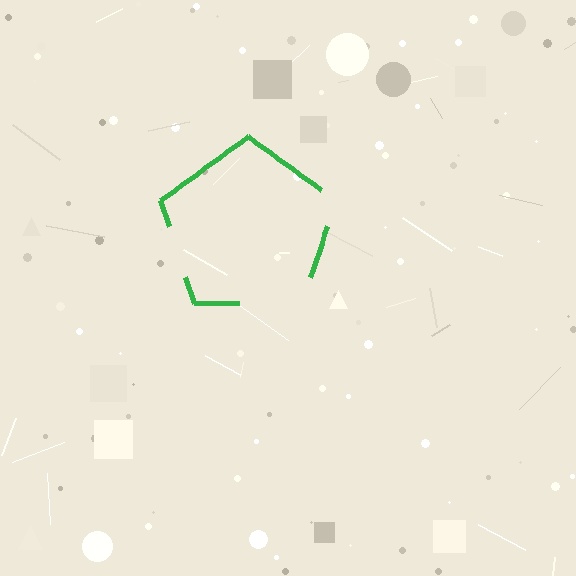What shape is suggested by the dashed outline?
The dashed outline suggests a pentagon.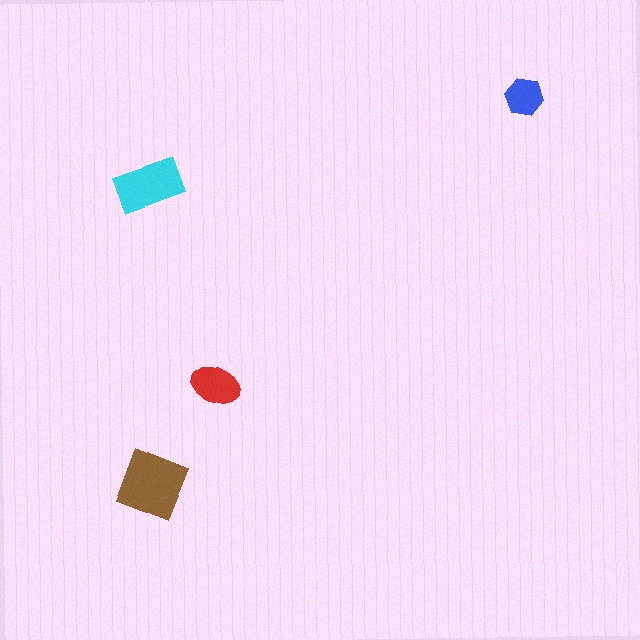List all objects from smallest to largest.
The blue hexagon, the red ellipse, the cyan rectangle, the brown square.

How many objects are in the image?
There are 4 objects in the image.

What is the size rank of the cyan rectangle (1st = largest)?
2nd.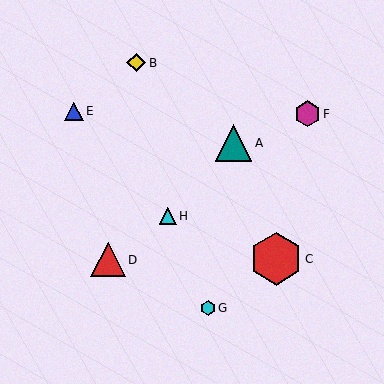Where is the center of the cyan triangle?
The center of the cyan triangle is at (168, 216).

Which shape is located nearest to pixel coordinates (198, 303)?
The cyan hexagon (labeled G) at (208, 308) is nearest to that location.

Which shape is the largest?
The red hexagon (labeled C) is the largest.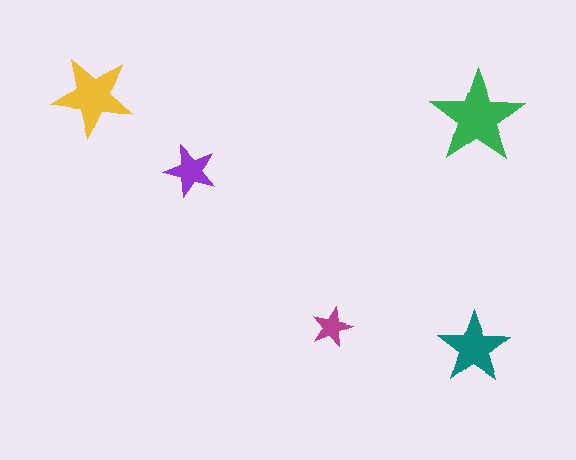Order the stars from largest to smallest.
the green one, the yellow one, the teal one, the purple one, the magenta one.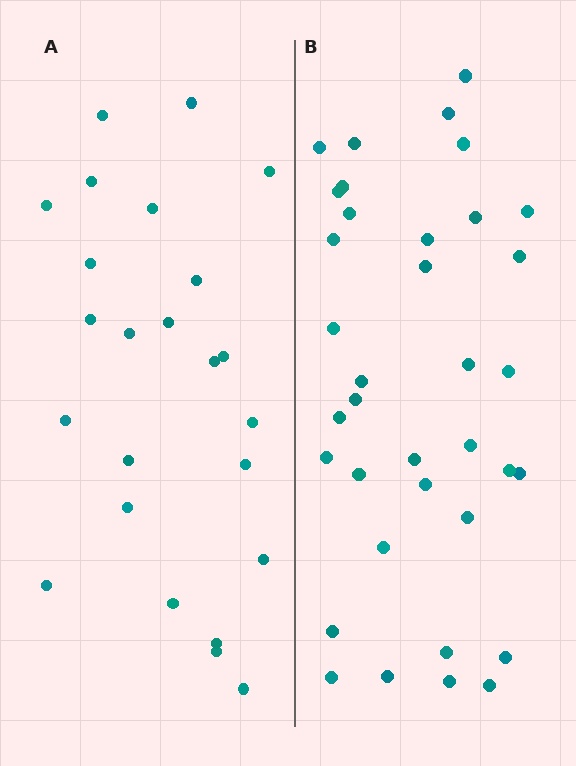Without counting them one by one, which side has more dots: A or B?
Region B (the right region) has more dots.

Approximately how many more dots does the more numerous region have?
Region B has roughly 12 or so more dots than region A.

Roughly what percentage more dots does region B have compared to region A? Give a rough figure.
About 50% more.